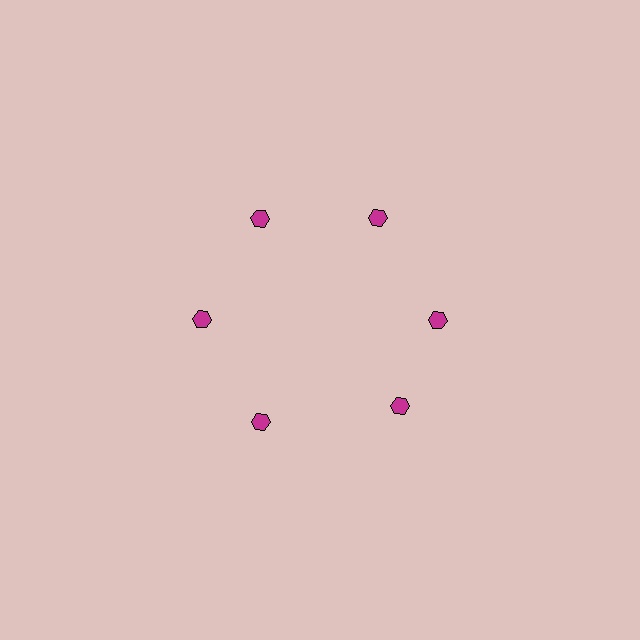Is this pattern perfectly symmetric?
No. The 6 magenta hexagons are arranged in a ring, but one element near the 5 o'clock position is rotated out of alignment along the ring, breaking the 6-fold rotational symmetry.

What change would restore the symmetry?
The symmetry would be restored by rotating it back into even spacing with its neighbors so that all 6 hexagons sit at equal angles and equal distance from the center.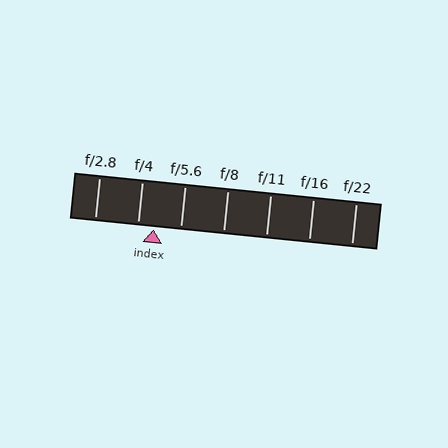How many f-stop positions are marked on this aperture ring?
There are 7 f-stop positions marked.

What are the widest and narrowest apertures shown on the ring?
The widest aperture shown is f/2.8 and the narrowest is f/22.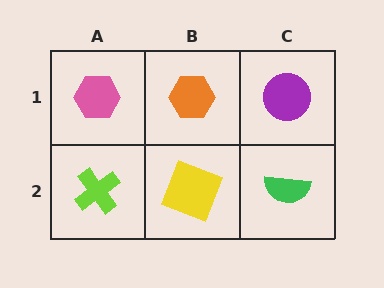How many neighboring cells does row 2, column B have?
3.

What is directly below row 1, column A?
A lime cross.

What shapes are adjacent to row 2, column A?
A pink hexagon (row 1, column A), a yellow square (row 2, column B).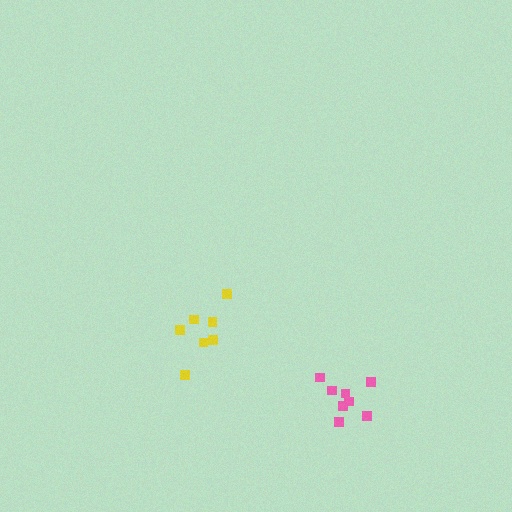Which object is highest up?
The yellow cluster is topmost.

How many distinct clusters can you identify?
There are 2 distinct clusters.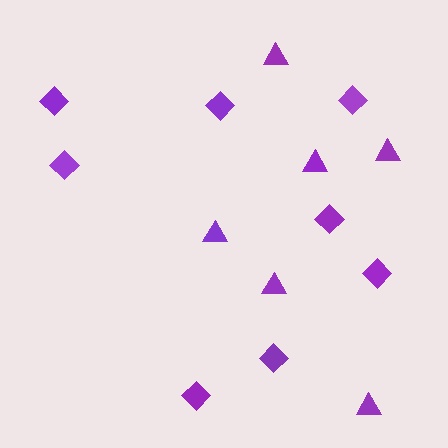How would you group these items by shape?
There are 2 groups: one group of diamonds (8) and one group of triangles (6).